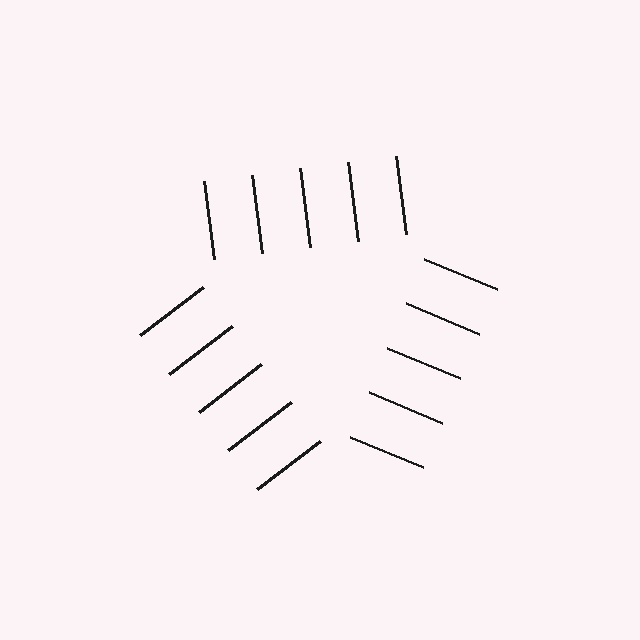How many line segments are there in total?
15 — 5 along each of the 3 edges.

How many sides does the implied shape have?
3 sides — the line-ends trace a triangle.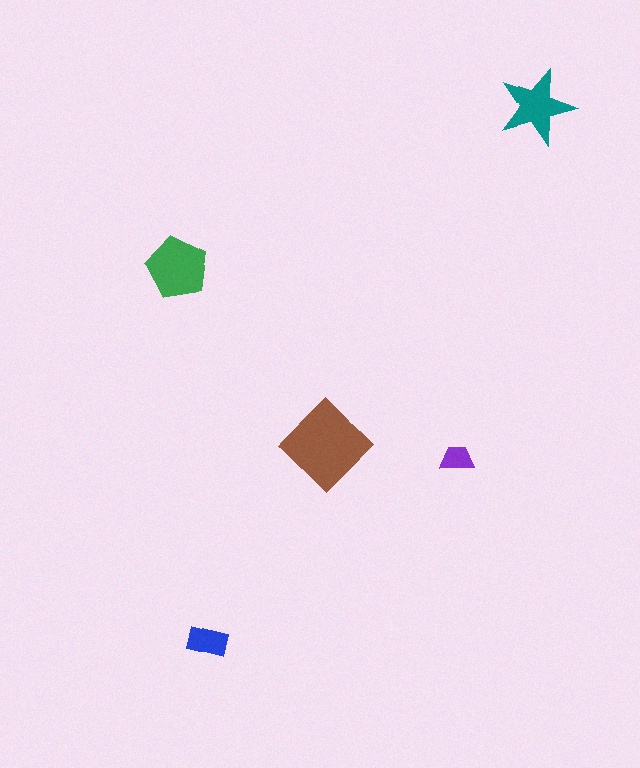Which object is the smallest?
The purple trapezoid.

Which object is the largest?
The brown diamond.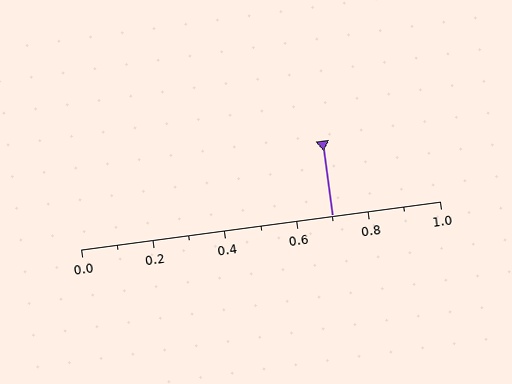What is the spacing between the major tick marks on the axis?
The major ticks are spaced 0.2 apart.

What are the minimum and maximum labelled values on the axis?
The axis runs from 0.0 to 1.0.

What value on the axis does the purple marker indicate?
The marker indicates approximately 0.7.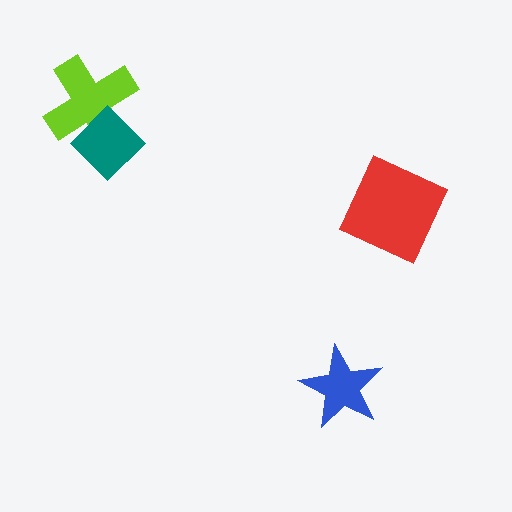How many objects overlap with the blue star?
0 objects overlap with the blue star.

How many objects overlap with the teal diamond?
1 object overlaps with the teal diamond.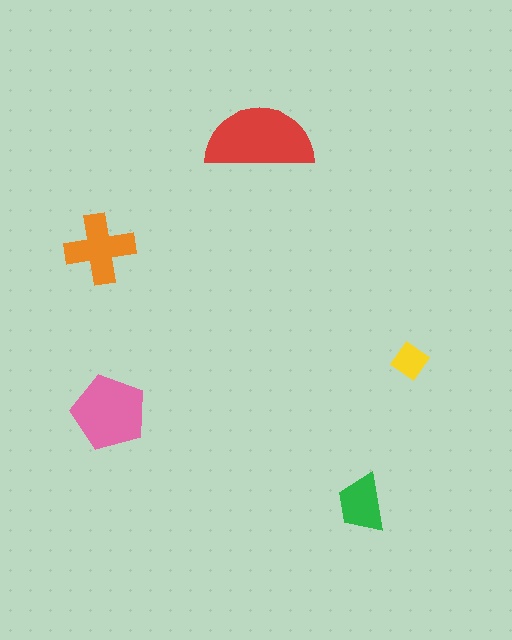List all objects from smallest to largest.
The yellow diamond, the green trapezoid, the orange cross, the pink pentagon, the red semicircle.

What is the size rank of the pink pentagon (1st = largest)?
2nd.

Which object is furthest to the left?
The orange cross is leftmost.